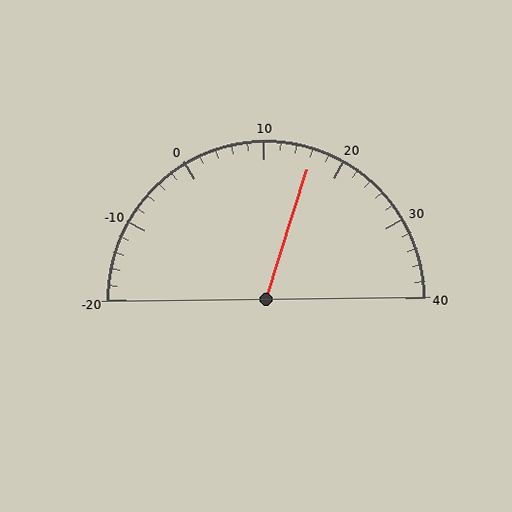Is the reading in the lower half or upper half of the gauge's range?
The reading is in the upper half of the range (-20 to 40).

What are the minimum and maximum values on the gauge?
The gauge ranges from -20 to 40.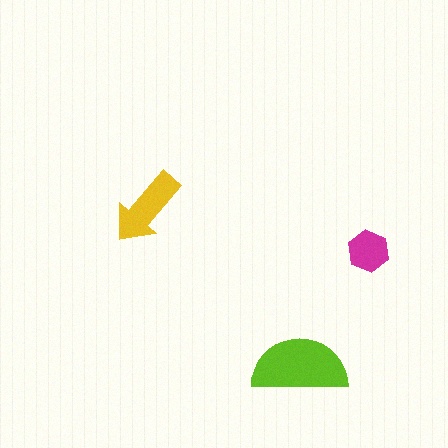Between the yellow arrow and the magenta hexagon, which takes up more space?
The yellow arrow.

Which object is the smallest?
The magenta hexagon.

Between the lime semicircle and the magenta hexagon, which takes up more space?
The lime semicircle.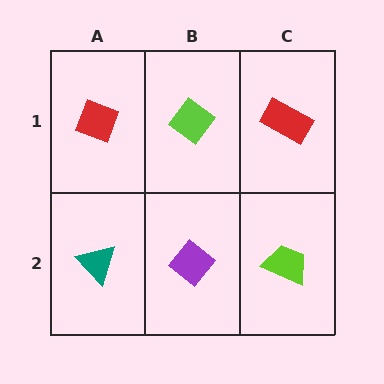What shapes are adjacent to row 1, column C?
A lime trapezoid (row 2, column C), a lime diamond (row 1, column B).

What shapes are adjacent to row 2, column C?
A red rectangle (row 1, column C), a purple diamond (row 2, column B).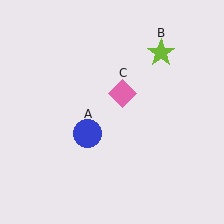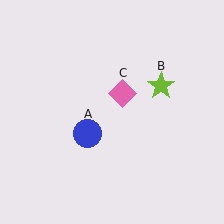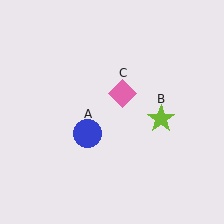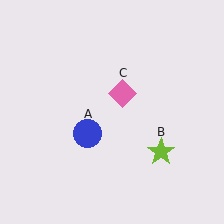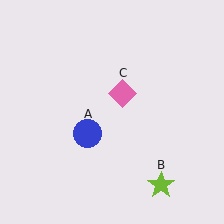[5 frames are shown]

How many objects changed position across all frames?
1 object changed position: lime star (object B).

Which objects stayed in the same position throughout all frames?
Blue circle (object A) and pink diamond (object C) remained stationary.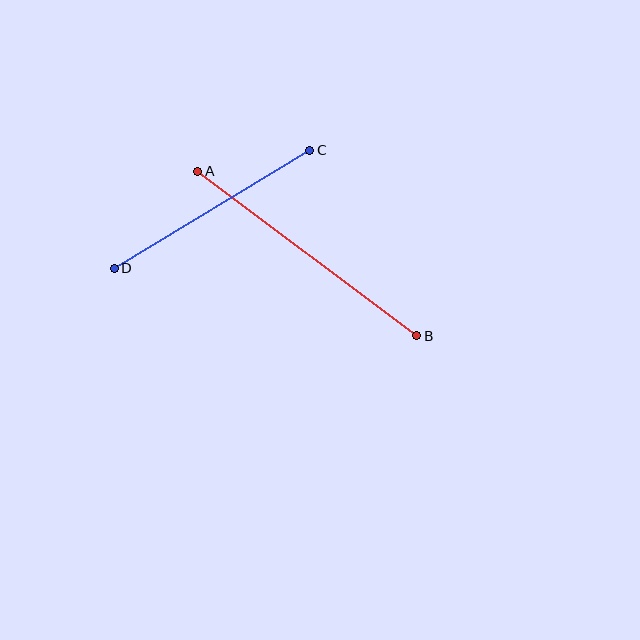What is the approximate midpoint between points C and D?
The midpoint is at approximately (212, 209) pixels.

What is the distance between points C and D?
The distance is approximately 228 pixels.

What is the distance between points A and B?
The distance is approximately 274 pixels.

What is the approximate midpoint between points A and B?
The midpoint is at approximately (307, 254) pixels.